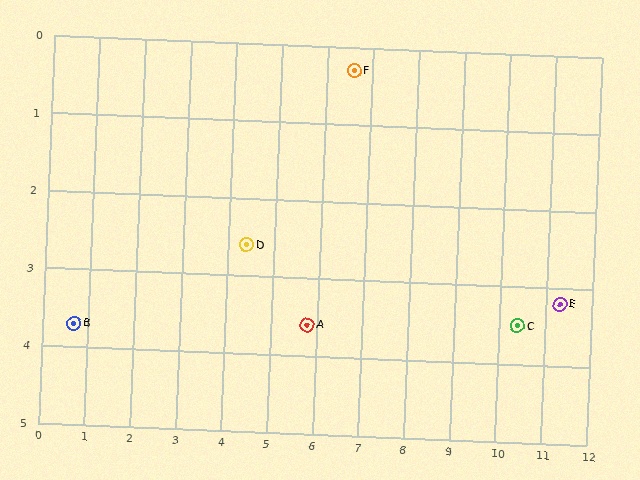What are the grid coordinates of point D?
Point D is at approximately (4.4, 2.6).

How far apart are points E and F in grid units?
Points E and F are about 5.5 grid units apart.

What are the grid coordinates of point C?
Point C is at approximately (10.4, 3.5).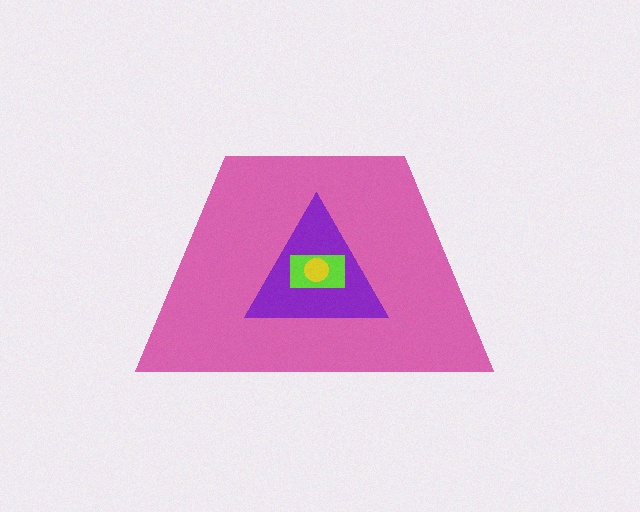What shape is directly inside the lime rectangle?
The yellow circle.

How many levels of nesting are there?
4.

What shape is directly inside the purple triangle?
The lime rectangle.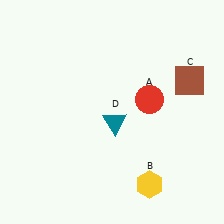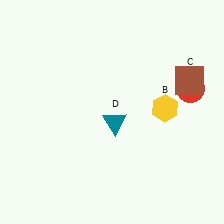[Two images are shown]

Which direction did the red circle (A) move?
The red circle (A) moved right.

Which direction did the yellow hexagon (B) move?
The yellow hexagon (B) moved up.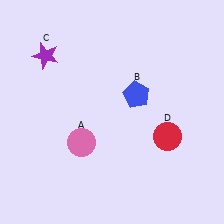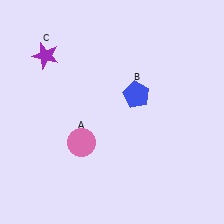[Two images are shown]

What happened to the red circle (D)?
The red circle (D) was removed in Image 2. It was in the bottom-right area of Image 1.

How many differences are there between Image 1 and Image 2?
There is 1 difference between the two images.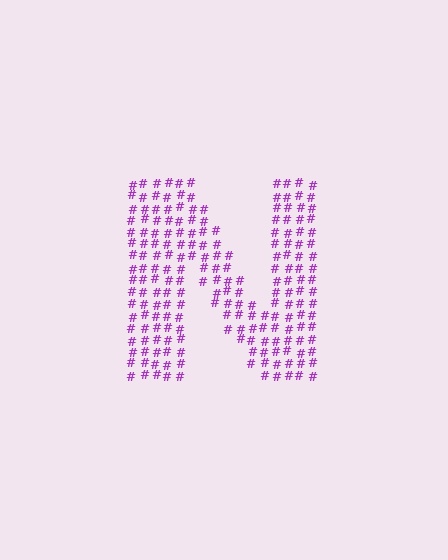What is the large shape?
The large shape is the letter N.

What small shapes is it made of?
It is made of small hash symbols.